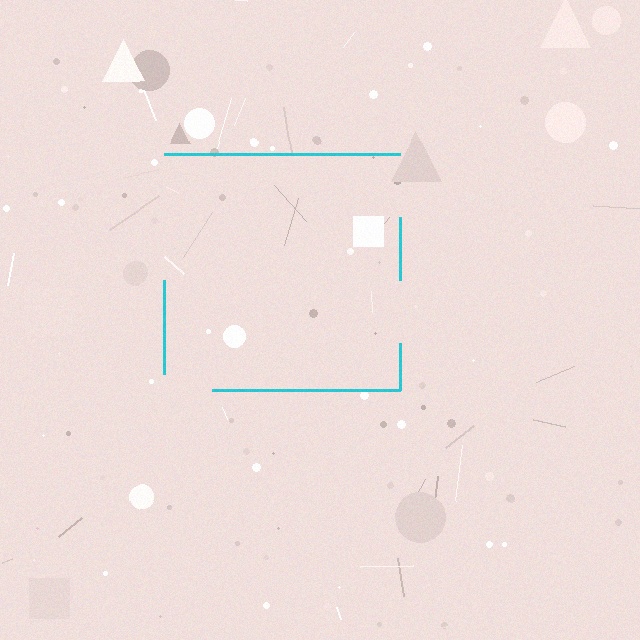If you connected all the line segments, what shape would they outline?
They would outline a square.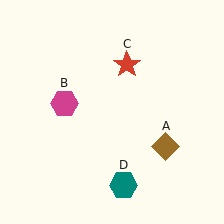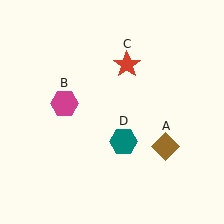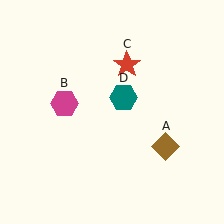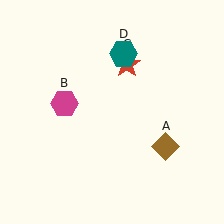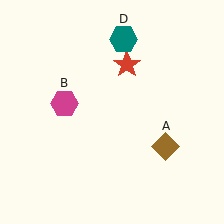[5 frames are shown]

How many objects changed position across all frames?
1 object changed position: teal hexagon (object D).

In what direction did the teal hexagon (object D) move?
The teal hexagon (object D) moved up.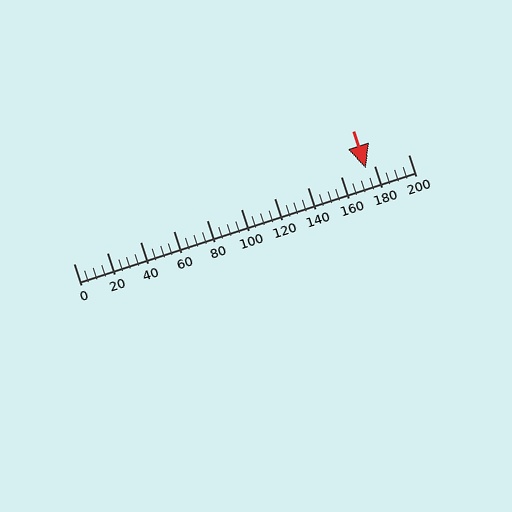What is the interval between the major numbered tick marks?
The major tick marks are spaced 20 units apart.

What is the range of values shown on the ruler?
The ruler shows values from 0 to 200.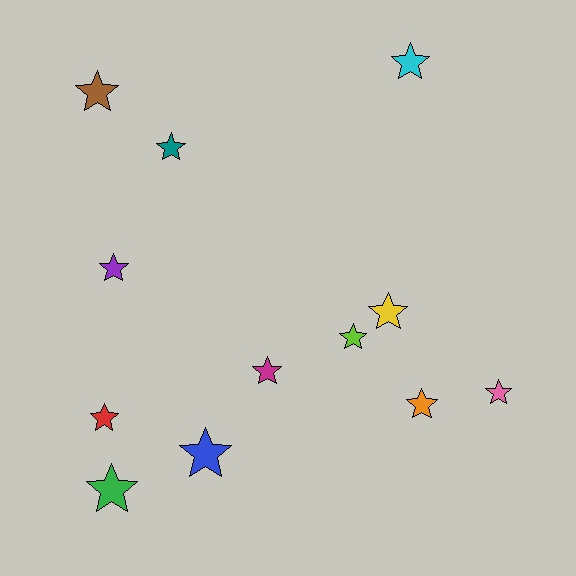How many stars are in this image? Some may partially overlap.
There are 12 stars.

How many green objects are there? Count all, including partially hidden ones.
There is 1 green object.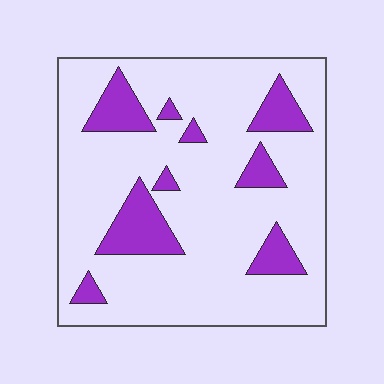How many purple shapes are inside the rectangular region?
9.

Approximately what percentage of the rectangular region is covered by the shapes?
Approximately 20%.